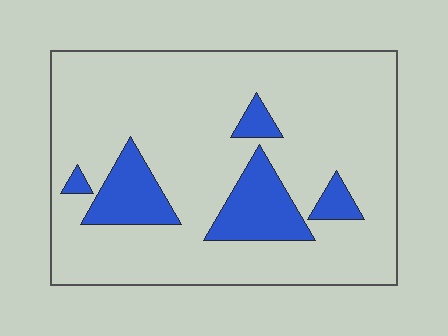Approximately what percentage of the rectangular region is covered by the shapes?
Approximately 15%.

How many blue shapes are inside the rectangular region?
5.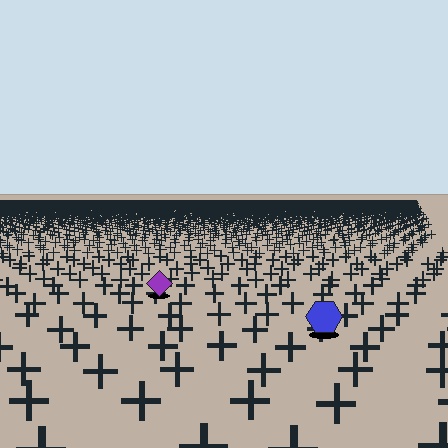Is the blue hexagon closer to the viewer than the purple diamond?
Yes. The blue hexagon is closer — you can tell from the texture gradient: the ground texture is coarser near it.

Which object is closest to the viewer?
The blue hexagon is closest. The texture marks near it are larger and more spread out.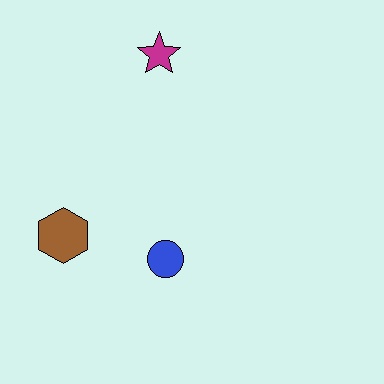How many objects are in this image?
There are 3 objects.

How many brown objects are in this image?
There is 1 brown object.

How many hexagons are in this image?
There is 1 hexagon.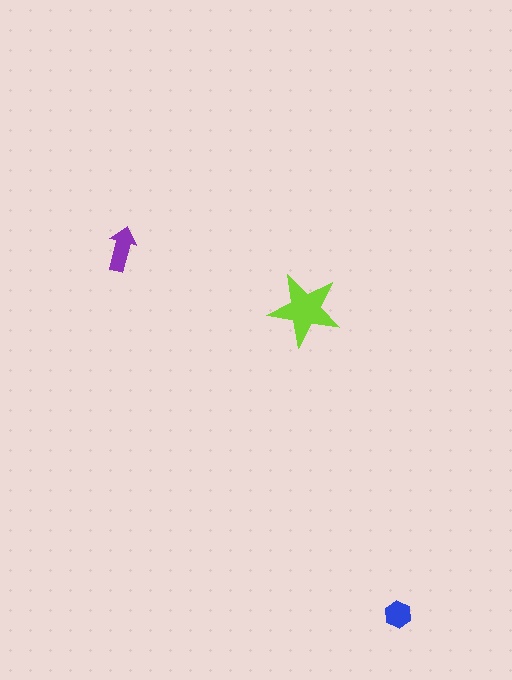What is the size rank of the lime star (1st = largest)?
1st.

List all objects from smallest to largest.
The blue hexagon, the purple arrow, the lime star.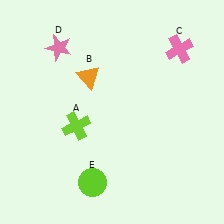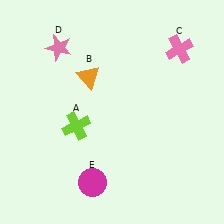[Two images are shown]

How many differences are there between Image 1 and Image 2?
There is 1 difference between the two images.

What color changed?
The circle (E) changed from lime in Image 1 to magenta in Image 2.